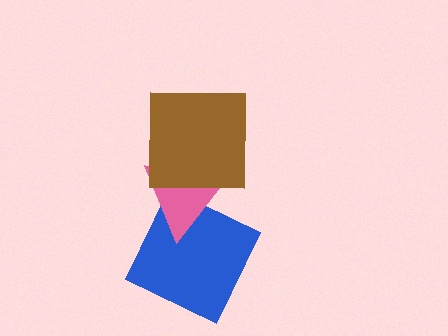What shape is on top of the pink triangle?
The brown square is on top of the pink triangle.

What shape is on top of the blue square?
The pink triangle is on top of the blue square.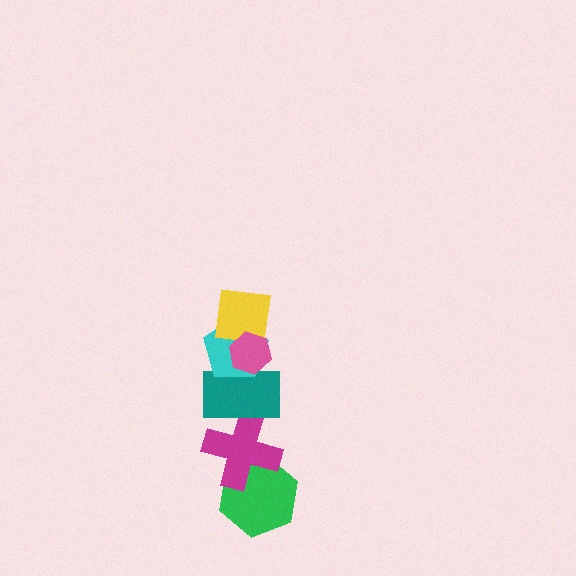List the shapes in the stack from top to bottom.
From top to bottom: the pink hexagon, the yellow square, the cyan pentagon, the teal rectangle, the magenta cross, the green hexagon.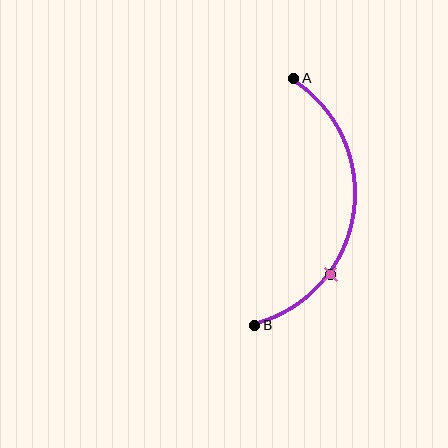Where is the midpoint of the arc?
The arc midpoint is the point on the curve farthest from the straight line joining A and B. It sits to the right of that line.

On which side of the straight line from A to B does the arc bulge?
The arc bulges to the right of the straight line connecting A and B.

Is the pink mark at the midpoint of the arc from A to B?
No. The pink mark lies on the arc but is closer to endpoint B. The arc midpoint would be at the point on the curve equidistant along the arc from both A and B.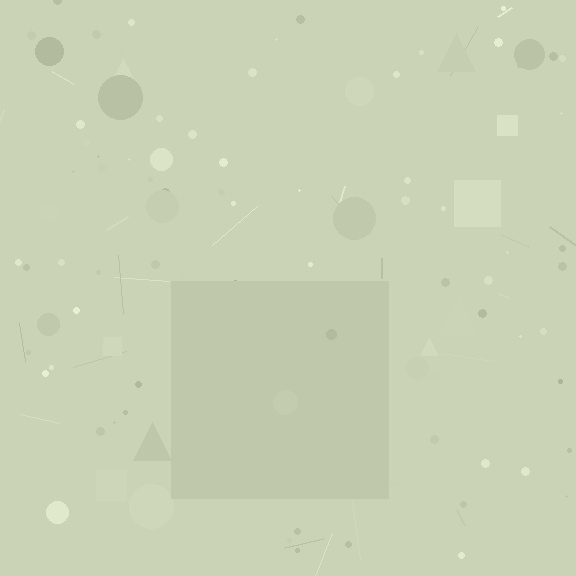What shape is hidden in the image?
A square is hidden in the image.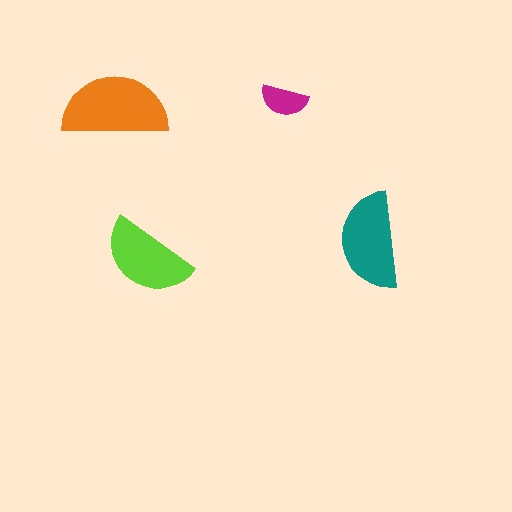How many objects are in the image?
There are 4 objects in the image.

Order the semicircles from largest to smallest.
the orange one, the teal one, the lime one, the magenta one.